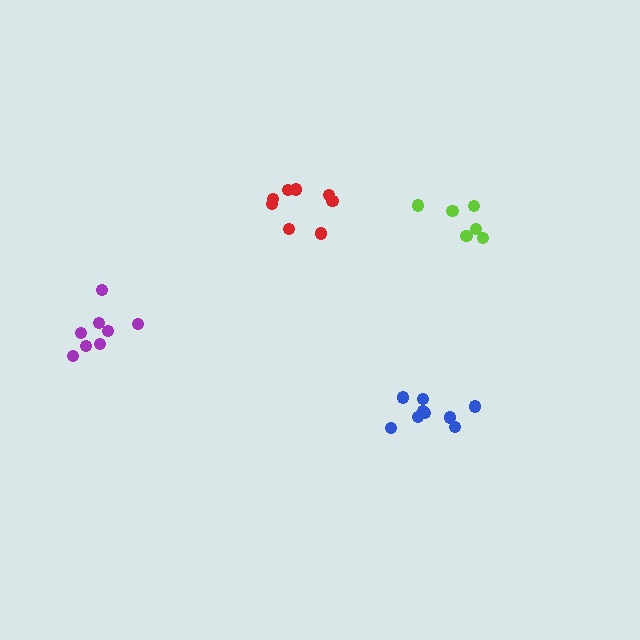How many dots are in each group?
Group 1: 7 dots, Group 2: 8 dots, Group 3: 8 dots, Group 4: 9 dots (32 total).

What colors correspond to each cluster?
The clusters are colored: lime, red, purple, blue.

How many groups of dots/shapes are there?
There are 4 groups.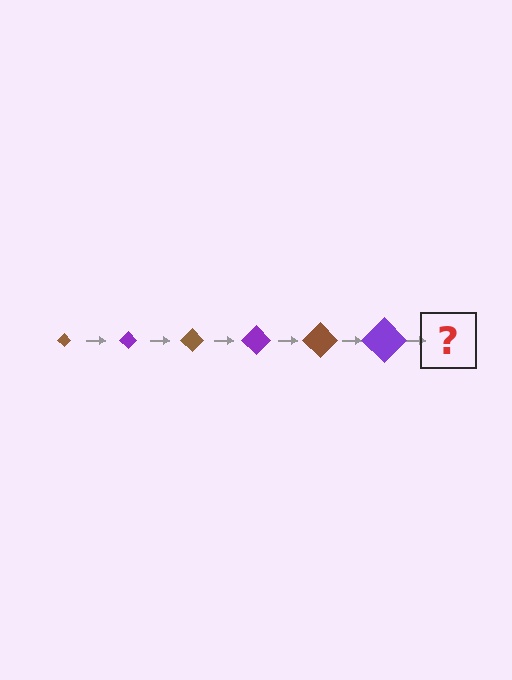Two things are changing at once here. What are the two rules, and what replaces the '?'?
The two rules are that the diamond grows larger each step and the color cycles through brown and purple. The '?' should be a brown diamond, larger than the previous one.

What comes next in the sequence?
The next element should be a brown diamond, larger than the previous one.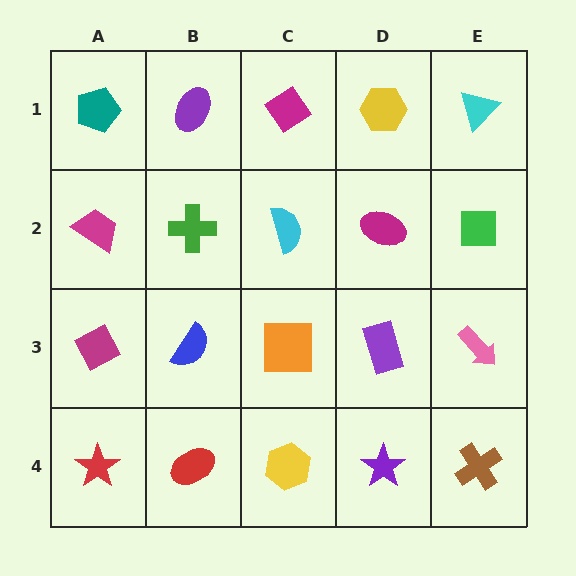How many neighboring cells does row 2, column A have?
3.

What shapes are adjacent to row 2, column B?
A purple ellipse (row 1, column B), a blue semicircle (row 3, column B), a magenta trapezoid (row 2, column A), a cyan semicircle (row 2, column C).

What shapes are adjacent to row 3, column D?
A magenta ellipse (row 2, column D), a purple star (row 4, column D), an orange square (row 3, column C), a pink arrow (row 3, column E).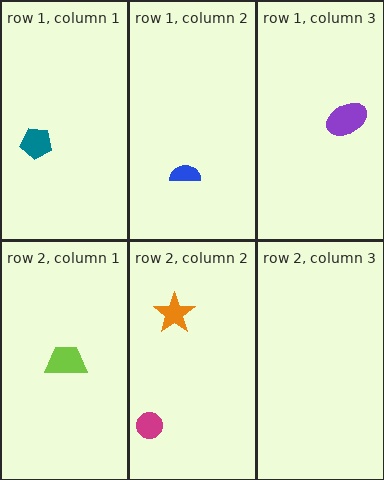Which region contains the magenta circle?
The row 2, column 2 region.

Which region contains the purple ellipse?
The row 1, column 3 region.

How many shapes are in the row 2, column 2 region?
2.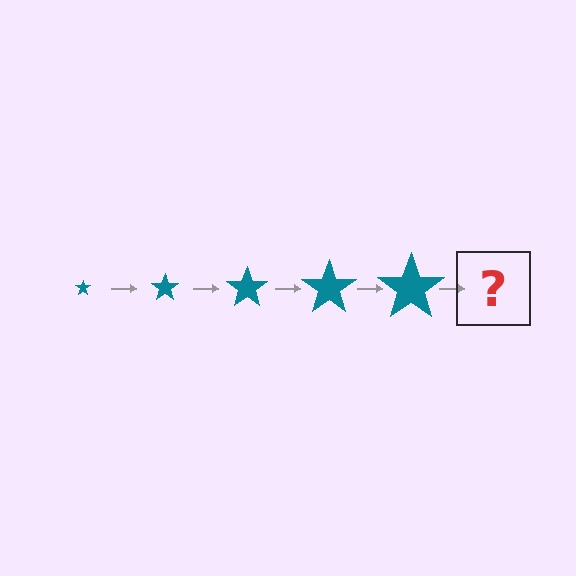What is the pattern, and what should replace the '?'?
The pattern is that the star gets progressively larger each step. The '?' should be a teal star, larger than the previous one.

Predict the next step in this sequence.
The next step is a teal star, larger than the previous one.